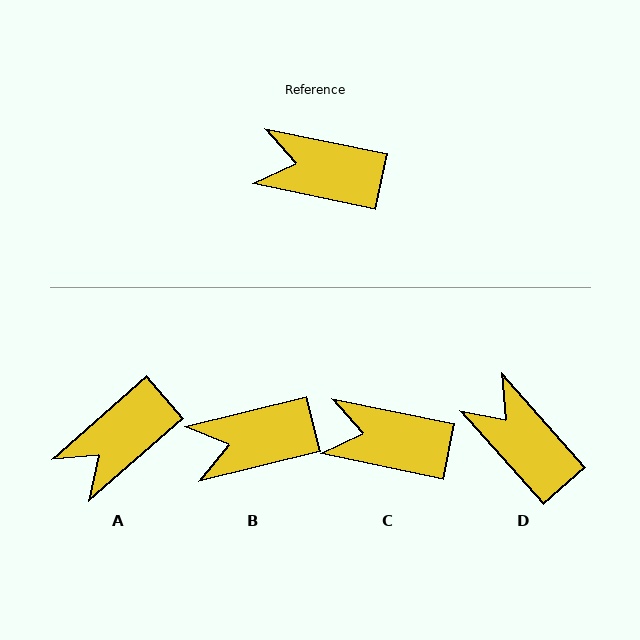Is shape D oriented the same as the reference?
No, it is off by about 37 degrees.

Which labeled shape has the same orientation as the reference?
C.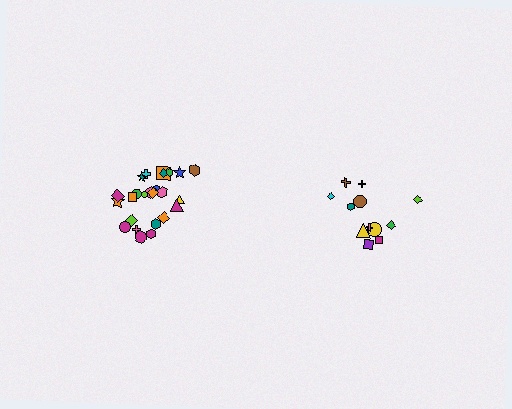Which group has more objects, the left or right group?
The left group.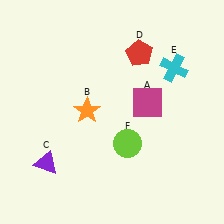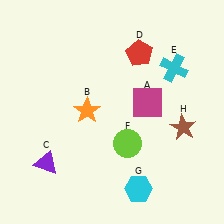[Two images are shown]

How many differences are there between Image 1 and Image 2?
There are 2 differences between the two images.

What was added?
A cyan hexagon (G), a brown star (H) were added in Image 2.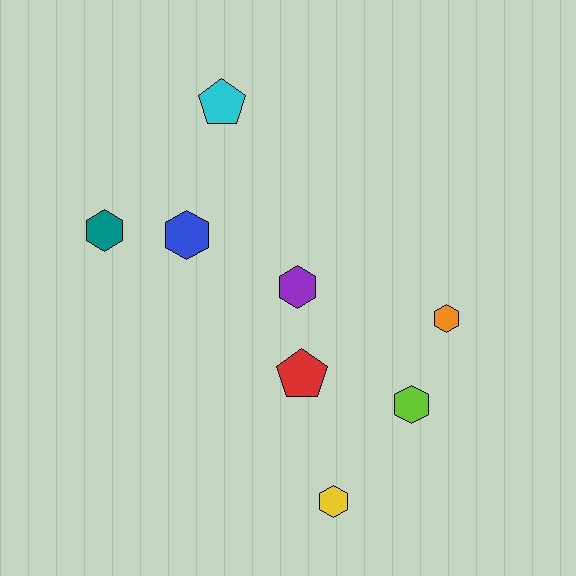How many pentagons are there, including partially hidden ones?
There are 2 pentagons.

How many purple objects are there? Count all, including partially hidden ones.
There is 1 purple object.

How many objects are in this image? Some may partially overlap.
There are 8 objects.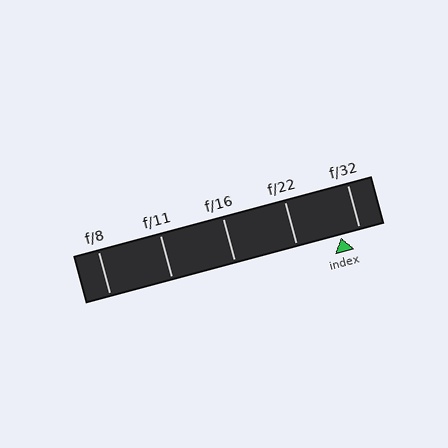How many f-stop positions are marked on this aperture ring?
There are 5 f-stop positions marked.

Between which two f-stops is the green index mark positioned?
The index mark is between f/22 and f/32.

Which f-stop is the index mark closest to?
The index mark is closest to f/32.